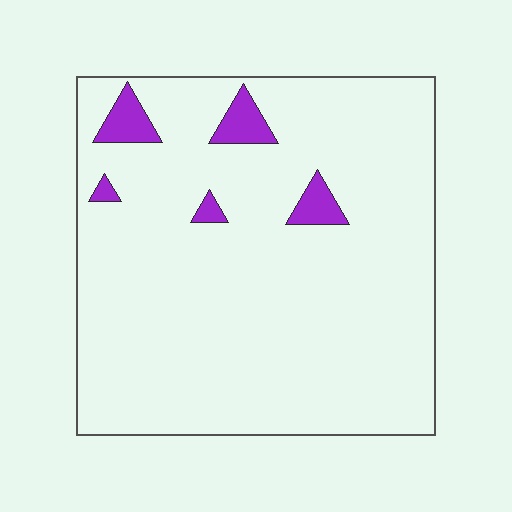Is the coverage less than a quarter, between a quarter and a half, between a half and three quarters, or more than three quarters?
Less than a quarter.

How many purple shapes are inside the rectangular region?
5.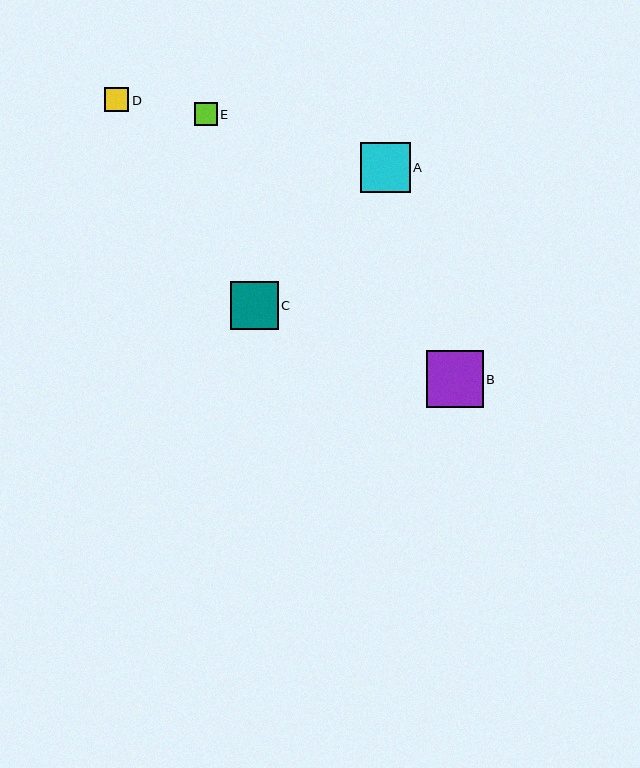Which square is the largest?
Square B is the largest with a size of approximately 57 pixels.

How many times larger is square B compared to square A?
Square B is approximately 1.2 times the size of square A.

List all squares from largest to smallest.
From largest to smallest: B, A, C, D, E.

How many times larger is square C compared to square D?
Square C is approximately 1.9 times the size of square D.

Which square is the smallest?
Square E is the smallest with a size of approximately 22 pixels.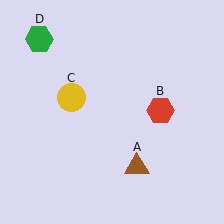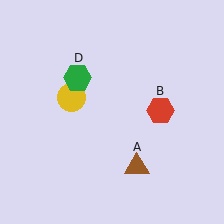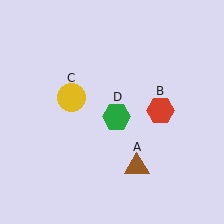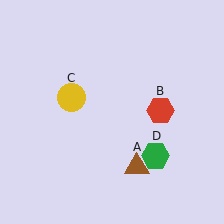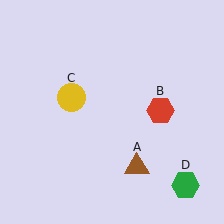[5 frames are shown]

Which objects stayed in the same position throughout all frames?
Brown triangle (object A) and red hexagon (object B) and yellow circle (object C) remained stationary.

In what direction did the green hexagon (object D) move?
The green hexagon (object D) moved down and to the right.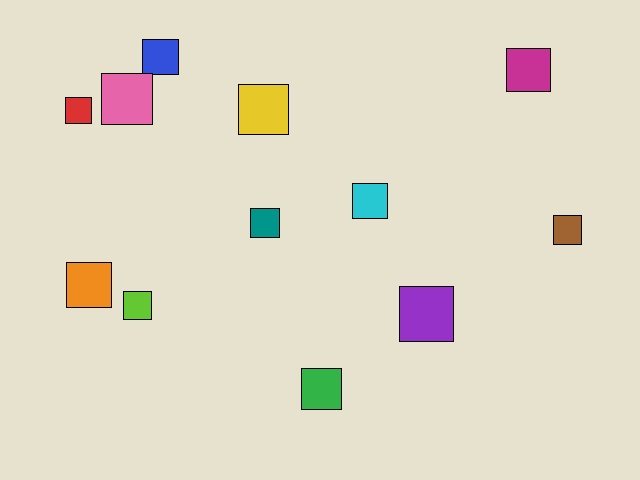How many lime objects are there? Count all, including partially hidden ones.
There is 1 lime object.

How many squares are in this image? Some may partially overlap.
There are 12 squares.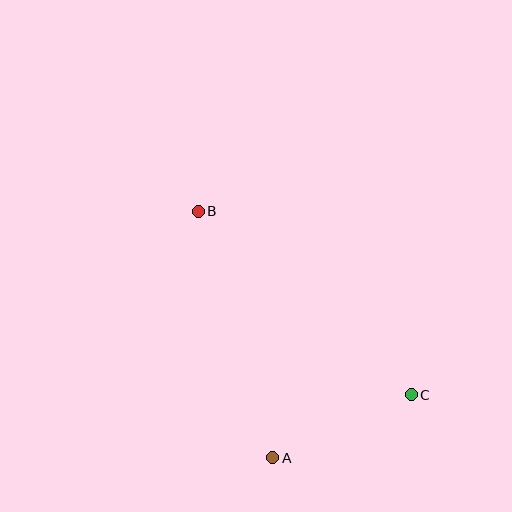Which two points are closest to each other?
Points A and C are closest to each other.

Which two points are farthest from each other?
Points B and C are farthest from each other.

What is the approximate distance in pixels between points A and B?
The distance between A and B is approximately 257 pixels.